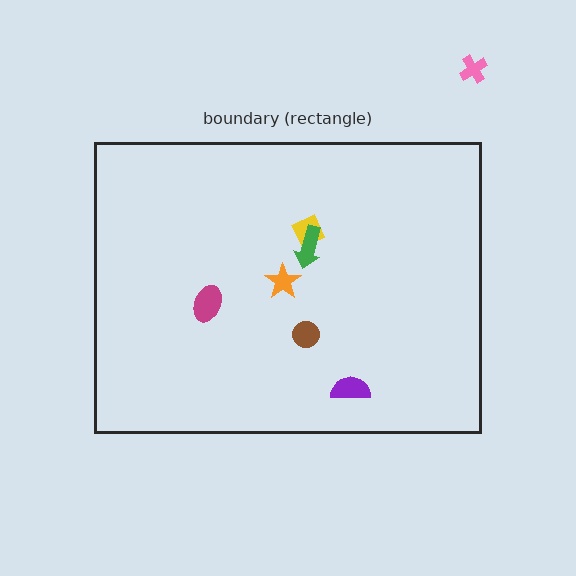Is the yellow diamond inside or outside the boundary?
Inside.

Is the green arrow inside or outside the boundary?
Inside.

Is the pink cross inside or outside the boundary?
Outside.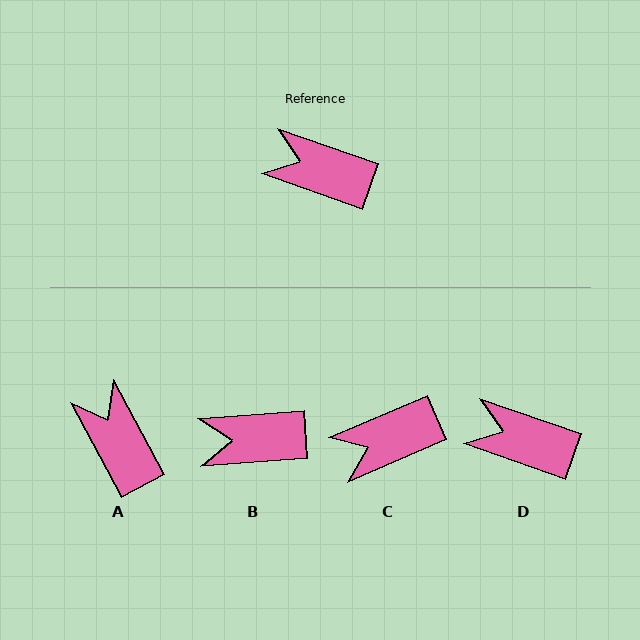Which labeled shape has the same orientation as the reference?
D.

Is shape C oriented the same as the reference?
No, it is off by about 43 degrees.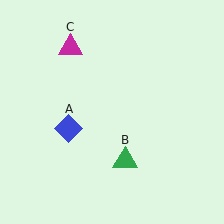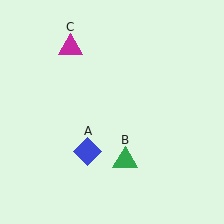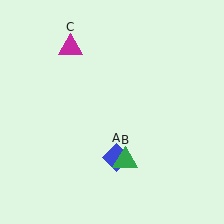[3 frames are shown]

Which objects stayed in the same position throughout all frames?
Green triangle (object B) and magenta triangle (object C) remained stationary.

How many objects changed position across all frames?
1 object changed position: blue diamond (object A).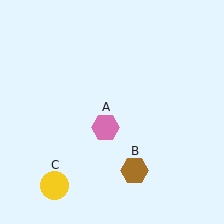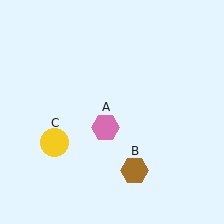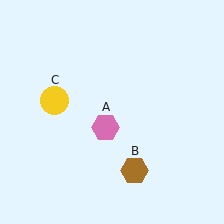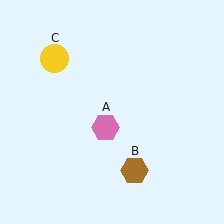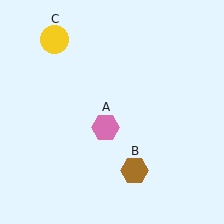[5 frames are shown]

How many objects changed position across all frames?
1 object changed position: yellow circle (object C).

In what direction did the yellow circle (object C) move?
The yellow circle (object C) moved up.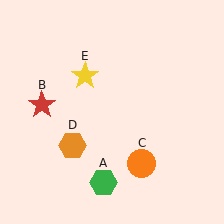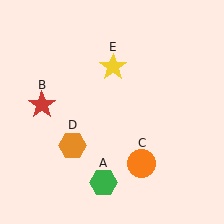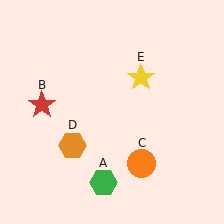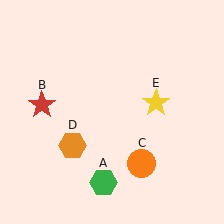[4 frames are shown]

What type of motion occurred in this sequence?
The yellow star (object E) rotated clockwise around the center of the scene.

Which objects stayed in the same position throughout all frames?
Green hexagon (object A) and red star (object B) and orange circle (object C) and orange hexagon (object D) remained stationary.